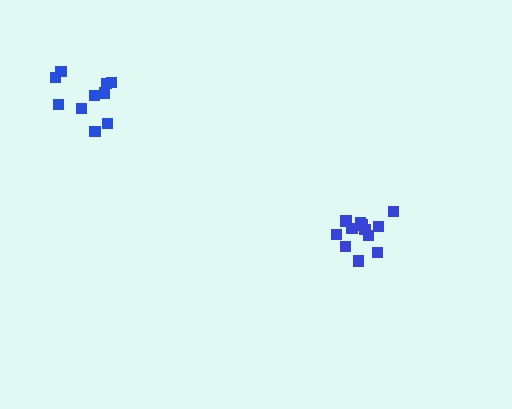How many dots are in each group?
Group 1: 12 dots, Group 2: 10 dots (22 total).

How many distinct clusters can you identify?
There are 2 distinct clusters.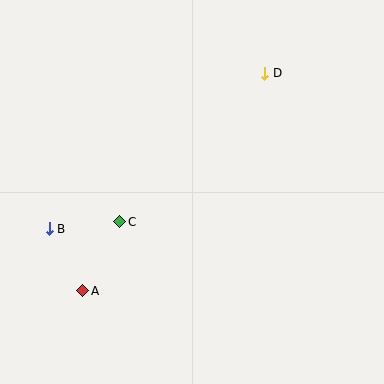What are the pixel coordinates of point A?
Point A is at (83, 291).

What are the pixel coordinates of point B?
Point B is at (49, 229).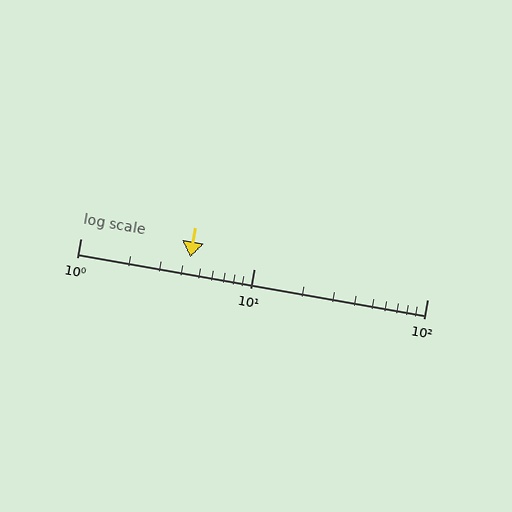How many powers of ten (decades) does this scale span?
The scale spans 2 decades, from 1 to 100.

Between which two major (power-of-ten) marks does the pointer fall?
The pointer is between 1 and 10.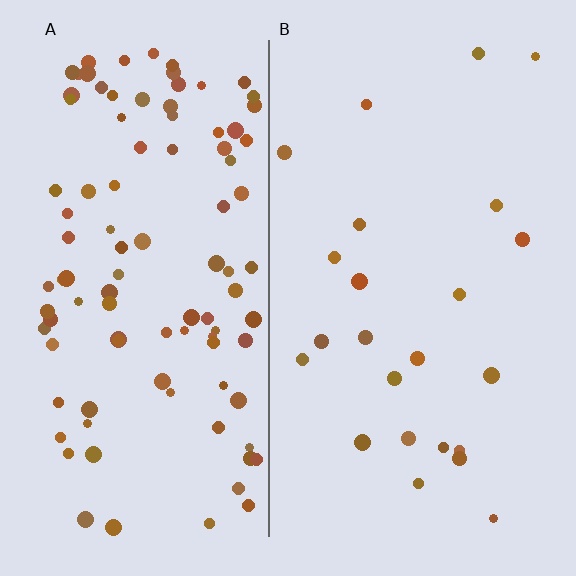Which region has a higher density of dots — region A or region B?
A (the left).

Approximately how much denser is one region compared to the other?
Approximately 4.2× — region A over region B.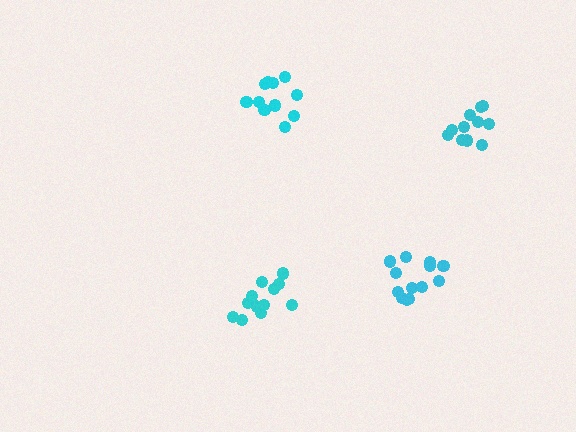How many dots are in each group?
Group 1: 11 dots, Group 2: 13 dots, Group 3: 13 dots, Group 4: 11 dots (48 total).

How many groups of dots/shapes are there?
There are 4 groups.